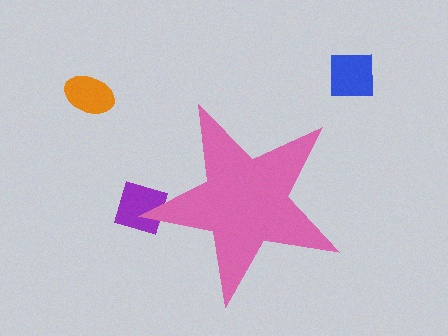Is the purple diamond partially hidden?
Yes, the purple diamond is partially hidden behind the pink star.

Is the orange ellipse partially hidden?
No, the orange ellipse is fully visible.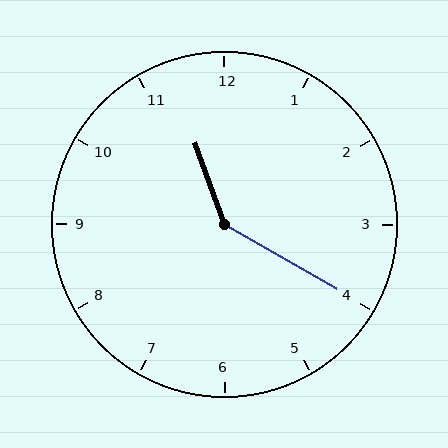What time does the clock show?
11:20.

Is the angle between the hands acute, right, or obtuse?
It is obtuse.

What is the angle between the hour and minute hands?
Approximately 140 degrees.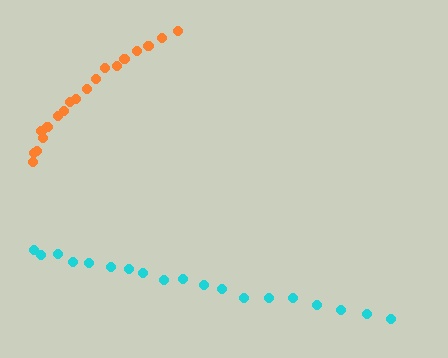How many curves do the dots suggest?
There are 2 distinct paths.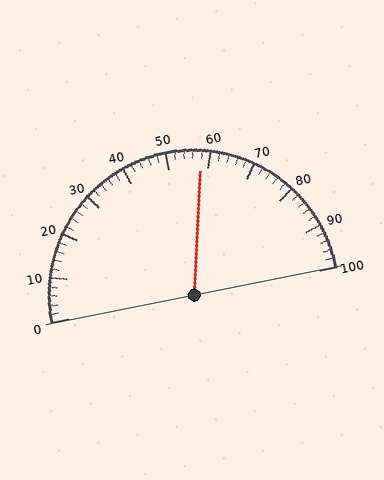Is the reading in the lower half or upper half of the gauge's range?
The reading is in the upper half of the range (0 to 100).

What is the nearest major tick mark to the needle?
The nearest major tick mark is 60.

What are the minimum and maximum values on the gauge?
The gauge ranges from 0 to 100.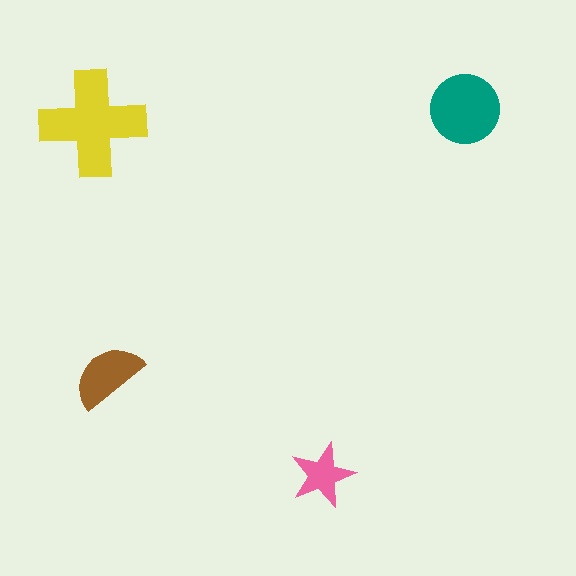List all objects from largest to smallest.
The yellow cross, the teal circle, the brown semicircle, the pink star.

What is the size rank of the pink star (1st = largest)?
4th.